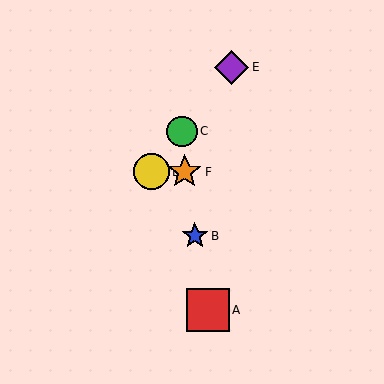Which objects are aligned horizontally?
Objects D, F are aligned horizontally.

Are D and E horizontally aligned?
No, D is at y≈172 and E is at y≈67.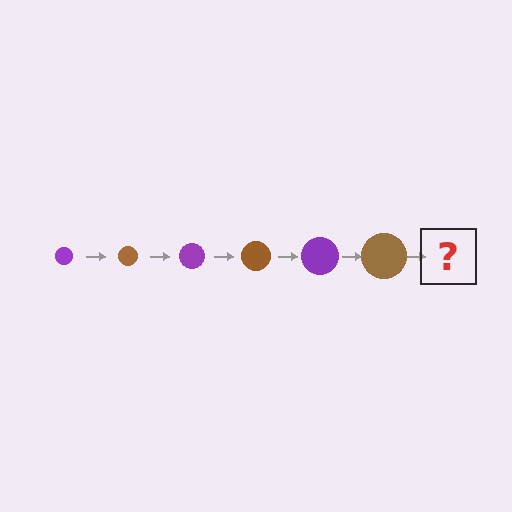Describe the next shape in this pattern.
It should be a purple circle, larger than the previous one.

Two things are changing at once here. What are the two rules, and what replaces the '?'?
The two rules are that the circle grows larger each step and the color cycles through purple and brown. The '?' should be a purple circle, larger than the previous one.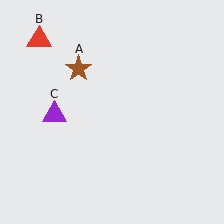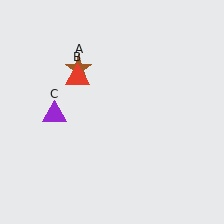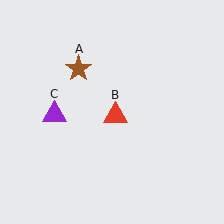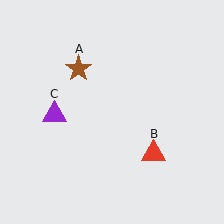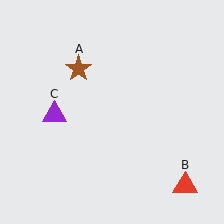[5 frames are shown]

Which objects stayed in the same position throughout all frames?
Brown star (object A) and purple triangle (object C) remained stationary.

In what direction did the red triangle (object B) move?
The red triangle (object B) moved down and to the right.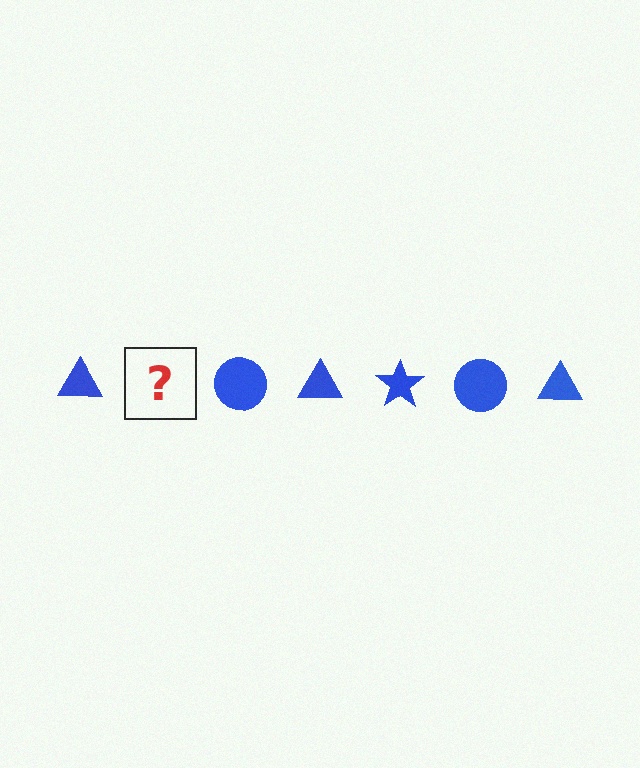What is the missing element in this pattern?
The missing element is a blue star.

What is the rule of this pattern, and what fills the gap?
The rule is that the pattern cycles through triangle, star, circle shapes in blue. The gap should be filled with a blue star.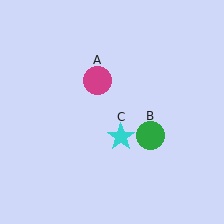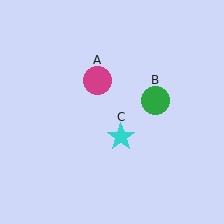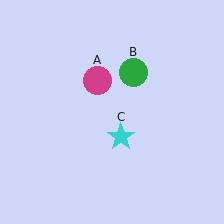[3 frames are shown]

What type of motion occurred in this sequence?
The green circle (object B) rotated counterclockwise around the center of the scene.